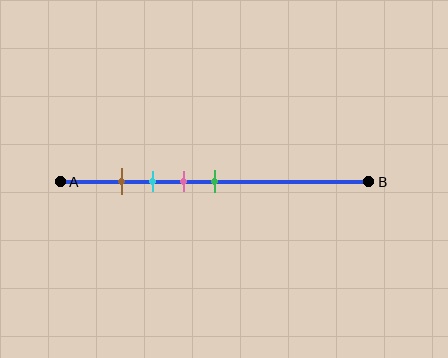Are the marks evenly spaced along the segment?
Yes, the marks are approximately evenly spaced.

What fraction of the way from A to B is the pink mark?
The pink mark is approximately 40% (0.4) of the way from A to B.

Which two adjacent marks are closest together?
The brown and cyan marks are the closest adjacent pair.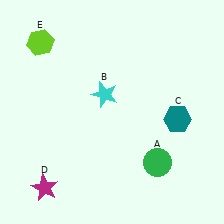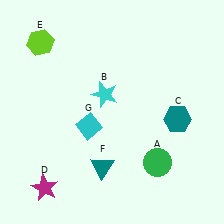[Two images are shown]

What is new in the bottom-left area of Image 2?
A cyan diamond (G) was added in the bottom-left area of Image 2.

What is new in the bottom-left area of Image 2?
A teal triangle (F) was added in the bottom-left area of Image 2.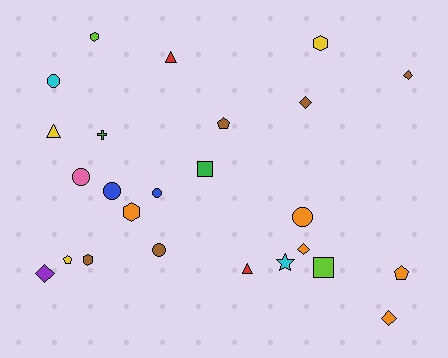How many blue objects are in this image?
There are 2 blue objects.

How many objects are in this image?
There are 25 objects.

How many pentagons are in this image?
There are 3 pentagons.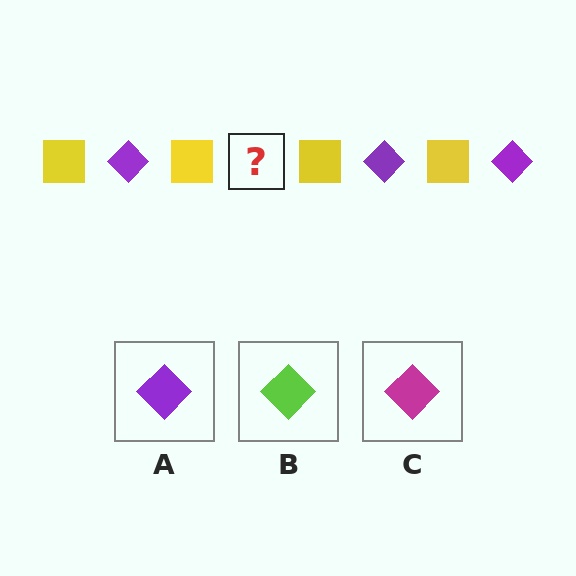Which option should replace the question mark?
Option A.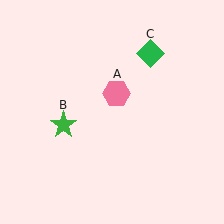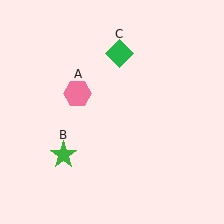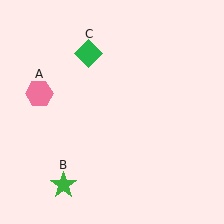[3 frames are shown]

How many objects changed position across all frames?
3 objects changed position: pink hexagon (object A), green star (object B), green diamond (object C).